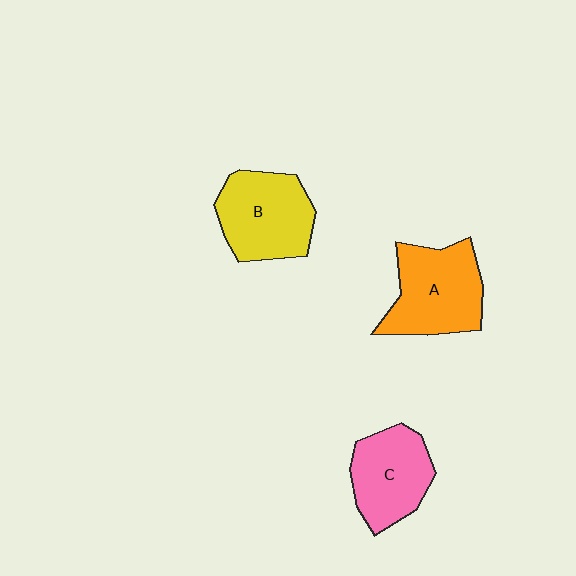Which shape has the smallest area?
Shape C (pink).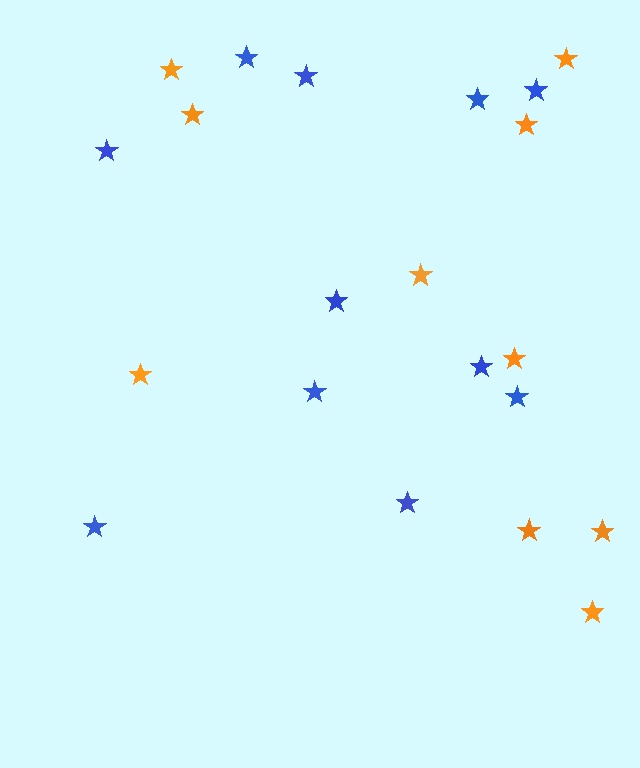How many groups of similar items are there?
There are 2 groups: one group of blue stars (11) and one group of orange stars (10).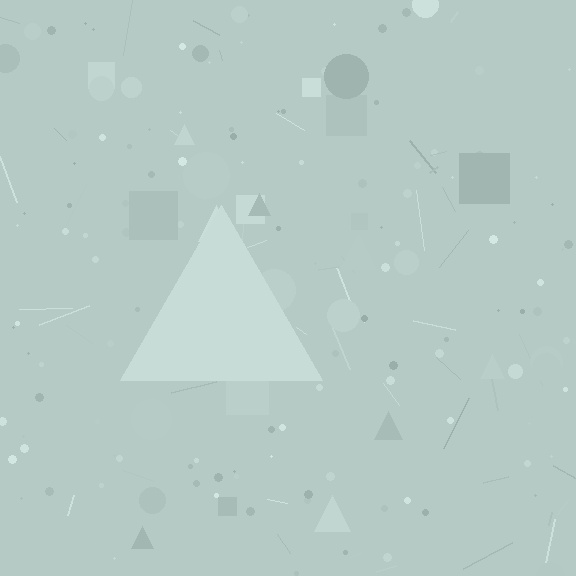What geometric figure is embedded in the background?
A triangle is embedded in the background.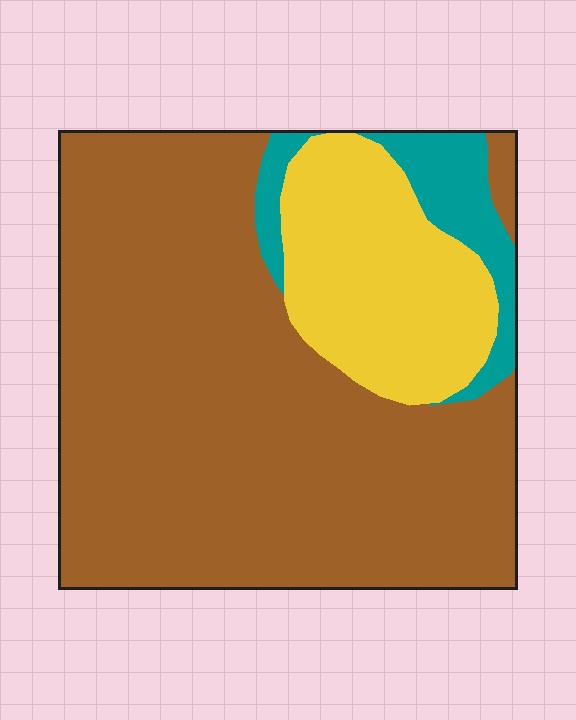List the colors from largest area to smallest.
From largest to smallest: brown, yellow, teal.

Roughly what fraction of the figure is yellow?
Yellow covers about 20% of the figure.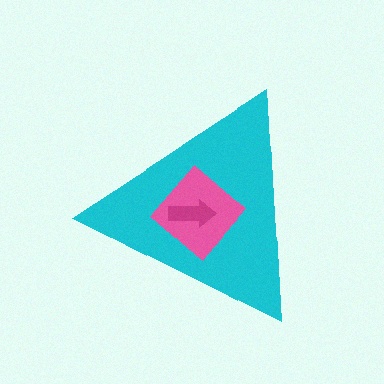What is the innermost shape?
The magenta arrow.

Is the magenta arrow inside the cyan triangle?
Yes.